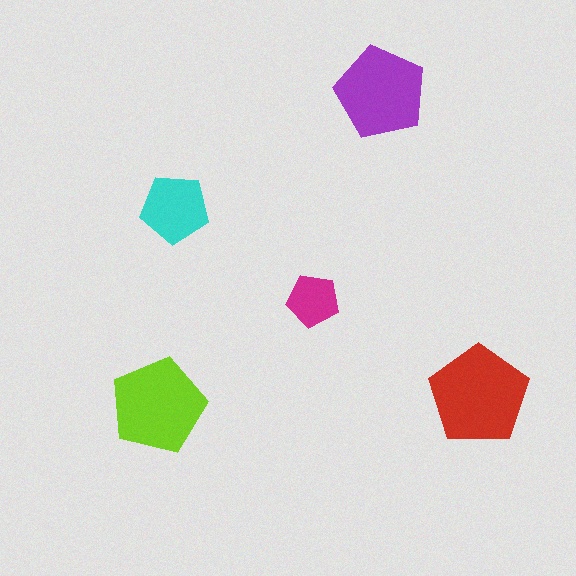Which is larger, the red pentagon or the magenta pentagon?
The red one.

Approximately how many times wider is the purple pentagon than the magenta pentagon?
About 1.5 times wider.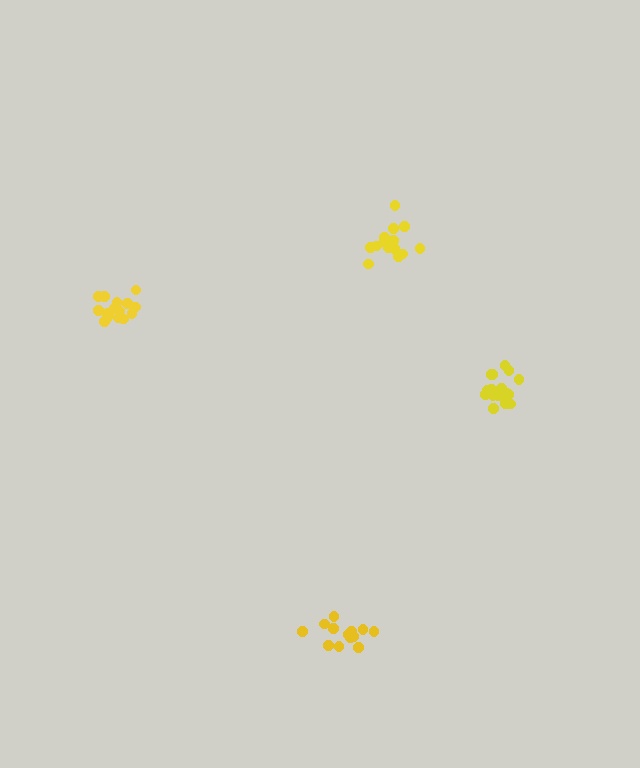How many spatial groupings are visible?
There are 4 spatial groupings.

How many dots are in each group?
Group 1: 16 dots, Group 2: 13 dots, Group 3: 17 dots, Group 4: 16 dots (62 total).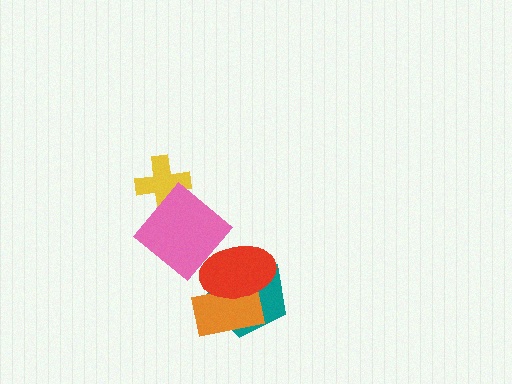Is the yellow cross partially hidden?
Yes, it is partially covered by another shape.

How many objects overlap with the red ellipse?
3 objects overlap with the red ellipse.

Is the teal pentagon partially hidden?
Yes, it is partially covered by another shape.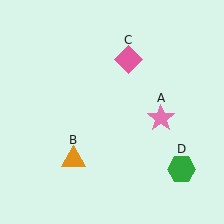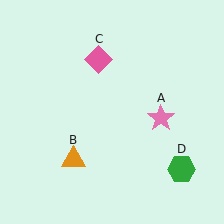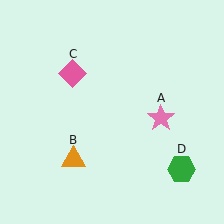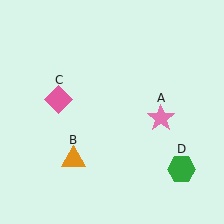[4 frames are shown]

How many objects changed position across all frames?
1 object changed position: pink diamond (object C).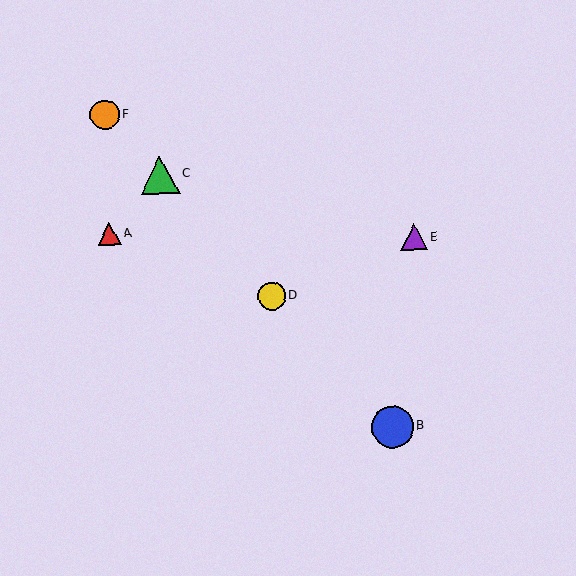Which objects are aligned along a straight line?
Objects B, C, D, F are aligned along a straight line.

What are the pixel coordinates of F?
Object F is at (105, 115).